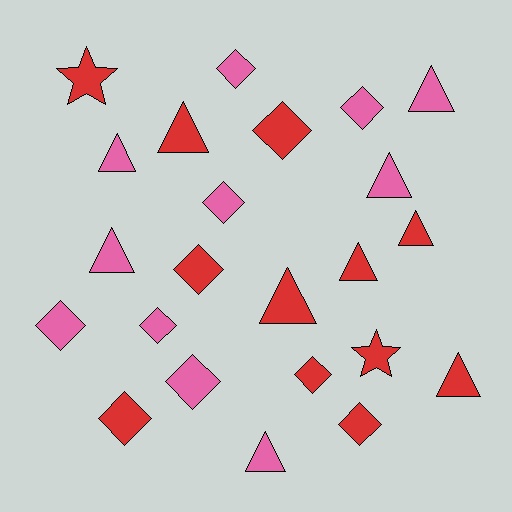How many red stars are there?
There are 2 red stars.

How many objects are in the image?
There are 23 objects.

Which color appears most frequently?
Red, with 12 objects.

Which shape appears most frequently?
Diamond, with 11 objects.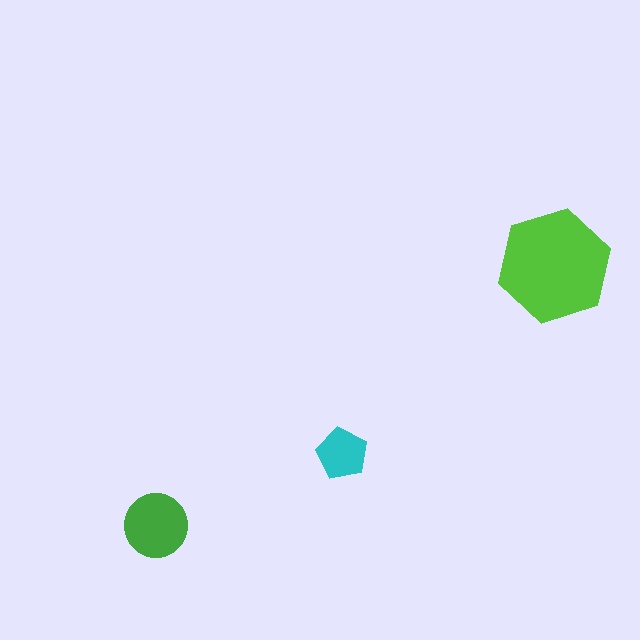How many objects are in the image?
There are 3 objects in the image.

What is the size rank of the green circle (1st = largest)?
2nd.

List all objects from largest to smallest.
The lime hexagon, the green circle, the cyan pentagon.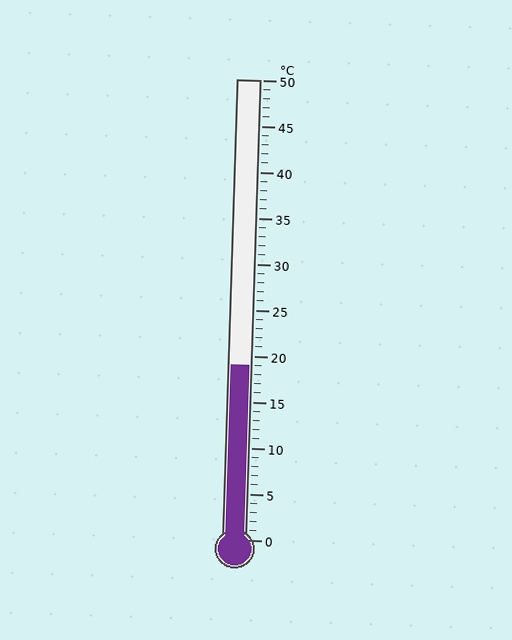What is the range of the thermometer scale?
The thermometer scale ranges from 0°C to 50°C.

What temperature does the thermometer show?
The thermometer shows approximately 19°C.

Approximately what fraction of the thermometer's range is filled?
The thermometer is filled to approximately 40% of its range.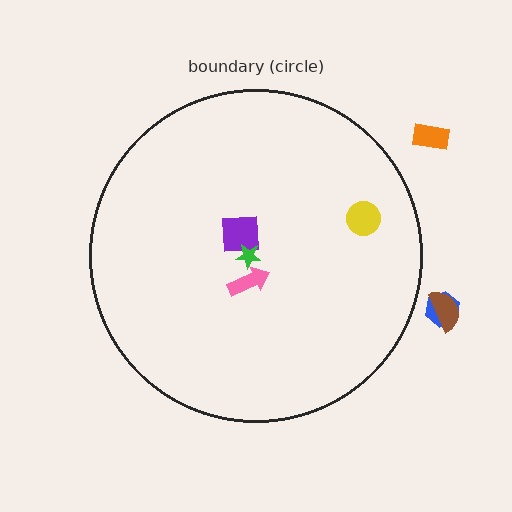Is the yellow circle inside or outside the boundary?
Inside.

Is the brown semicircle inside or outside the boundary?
Outside.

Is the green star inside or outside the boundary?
Inside.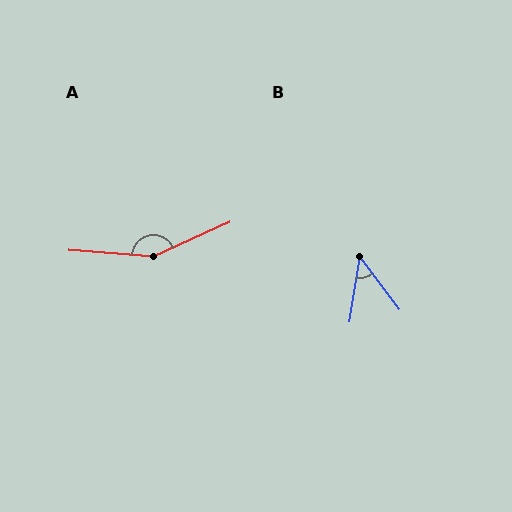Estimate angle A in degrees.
Approximately 151 degrees.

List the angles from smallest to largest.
B (46°), A (151°).